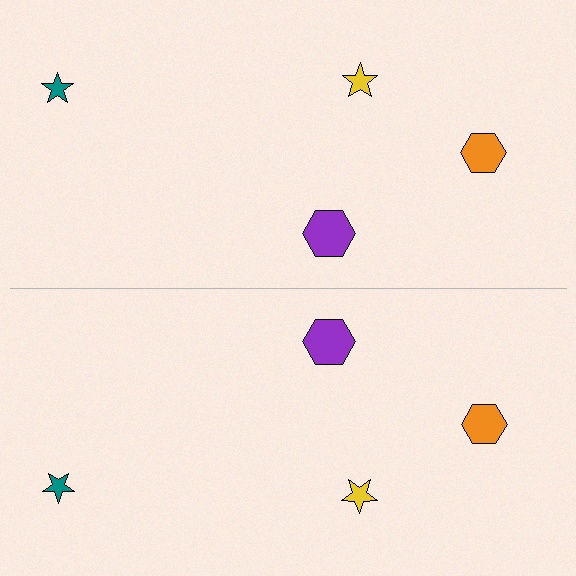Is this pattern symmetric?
Yes, this pattern has bilateral (reflection) symmetry.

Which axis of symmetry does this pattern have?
The pattern has a horizontal axis of symmetry running through the center of the image.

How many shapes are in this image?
There are 8 shapes in this image.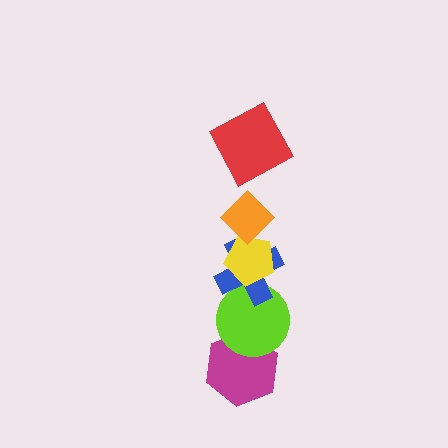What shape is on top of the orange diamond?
The red square is on top of the orange diamond.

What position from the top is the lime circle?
The lime circle is 5th from the top.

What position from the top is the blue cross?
The blue cross is 4th from the top.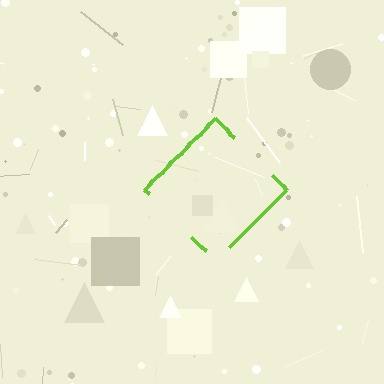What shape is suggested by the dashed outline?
The dashed outline suggests a diamond.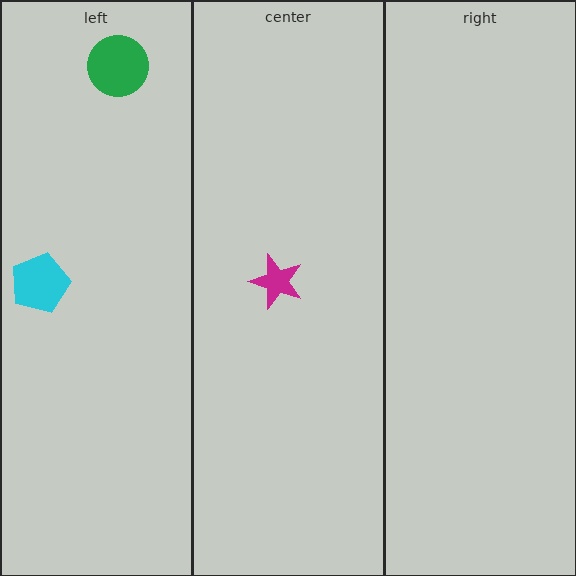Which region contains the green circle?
The left region.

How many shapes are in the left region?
2.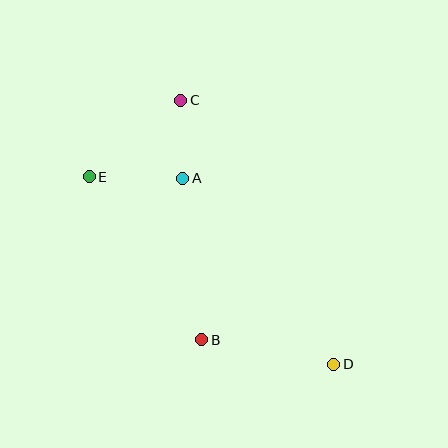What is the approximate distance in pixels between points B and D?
The distance between B and D is approximately 134 pixels.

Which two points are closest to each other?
Points A and C are closest to each other.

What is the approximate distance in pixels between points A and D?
The distance between A and D is approximately 240 pixels.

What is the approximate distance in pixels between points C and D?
The distance between C and D is approximately 305 pixels.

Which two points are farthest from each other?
Points D and E are farthest from each other.